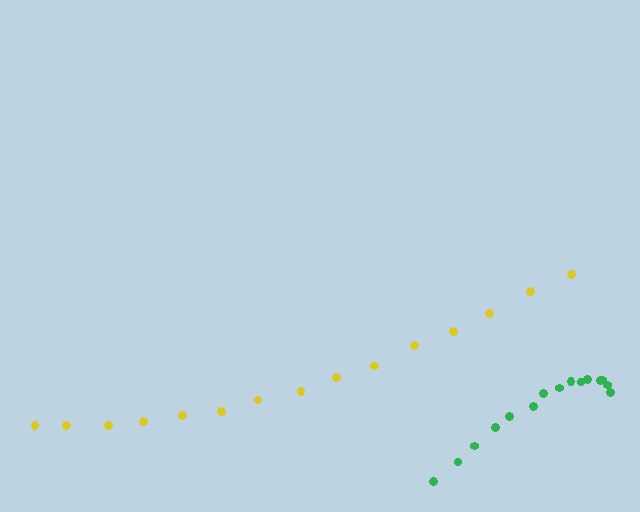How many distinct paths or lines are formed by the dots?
There are 2 distinct paths.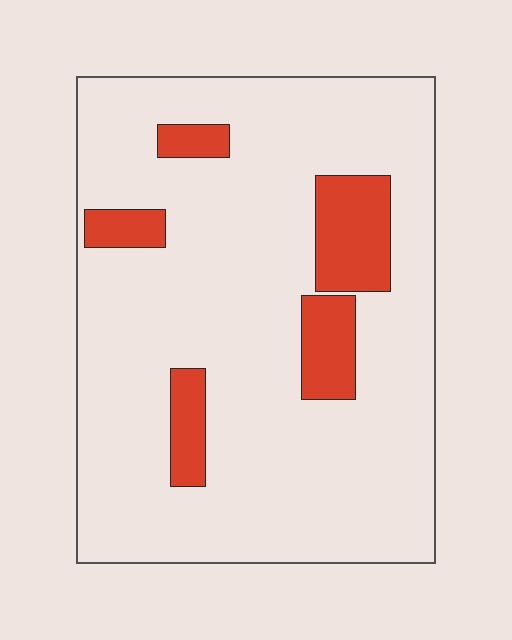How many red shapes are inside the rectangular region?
5.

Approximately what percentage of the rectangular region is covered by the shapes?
Approximately 15%.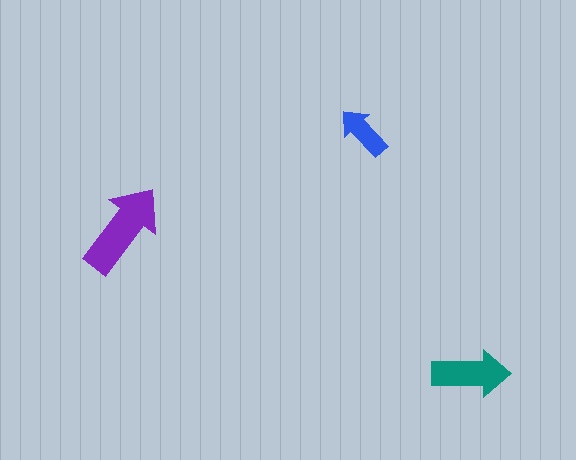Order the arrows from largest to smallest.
the purple one, the teal one, the blue one.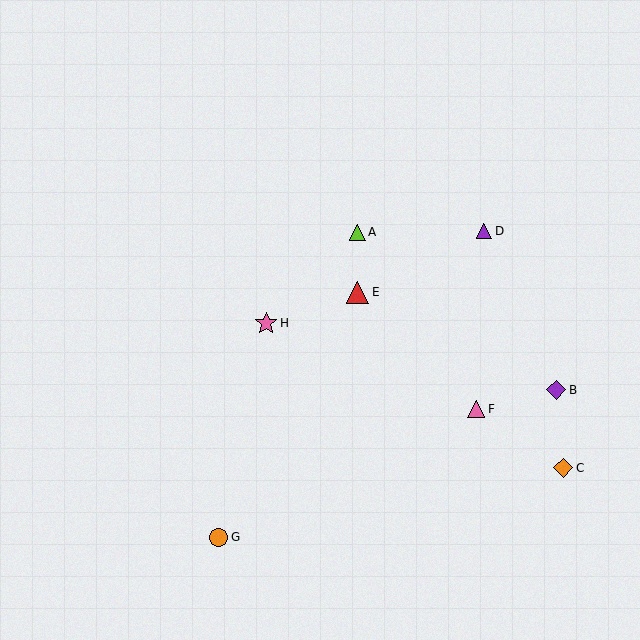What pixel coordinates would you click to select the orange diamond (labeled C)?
Click at (563, 468) to select the orange diamond C.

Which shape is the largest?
The red triangle (labeled E) is the largest.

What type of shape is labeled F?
Shape F is a pink triangle.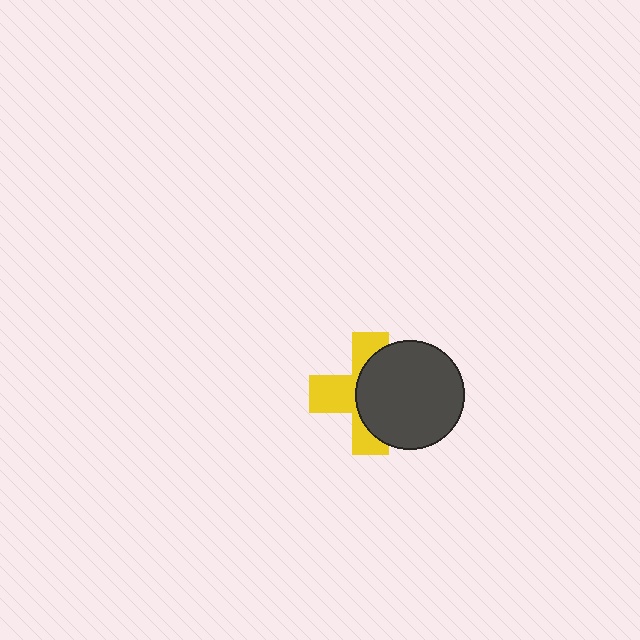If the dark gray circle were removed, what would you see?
You would see the complete yellow cross.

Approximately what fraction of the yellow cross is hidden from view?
Roughly 52% of the yellow cross is hidden behind the dark gray circle.